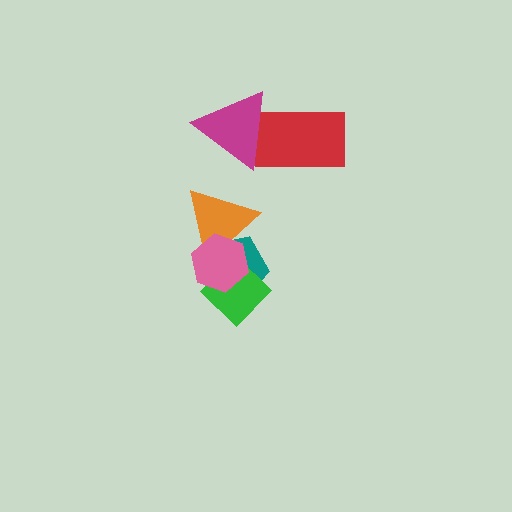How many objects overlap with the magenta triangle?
1 object overlaps with the magenta triangle.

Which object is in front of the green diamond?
The pink hexagon is in front of the green diamond.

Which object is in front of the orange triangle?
The pink hexagon is in front of the orange triangle.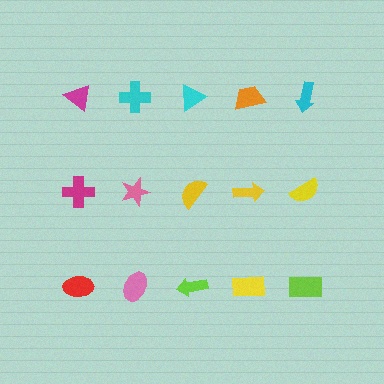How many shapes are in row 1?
5 shapes.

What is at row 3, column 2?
A pink ellipse.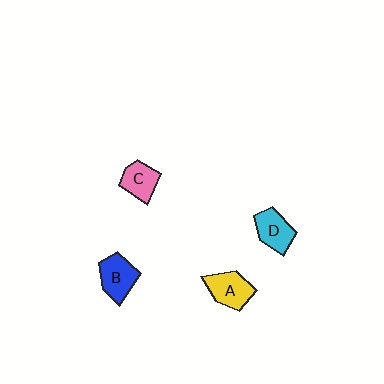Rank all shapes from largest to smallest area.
From largest to smallest: A (yellow), B (blue), D (cyan), C (pink).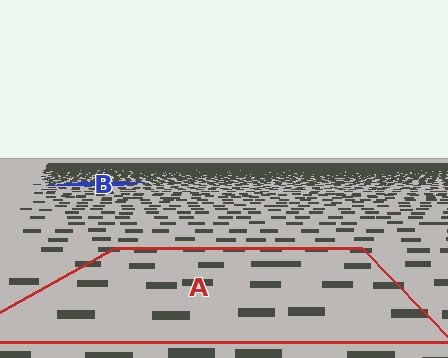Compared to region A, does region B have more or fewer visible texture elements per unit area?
Region B has more texture elements per unit area — they are packed more densely because it is farther away.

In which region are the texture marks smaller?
The texture marks are smaller in region B, because it is farther away.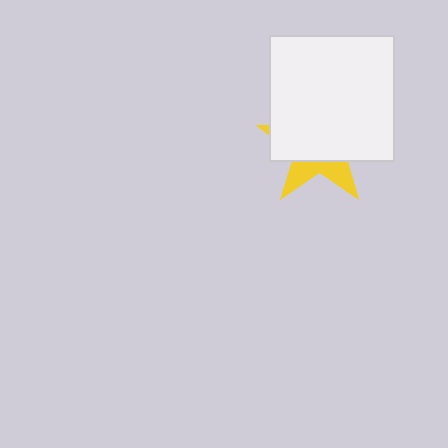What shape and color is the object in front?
The object in front is a white square.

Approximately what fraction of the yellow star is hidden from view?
Roughly 70% of the yellow star is hidden behind the white square.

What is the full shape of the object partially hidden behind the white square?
The partially hidden object is a yellow star.